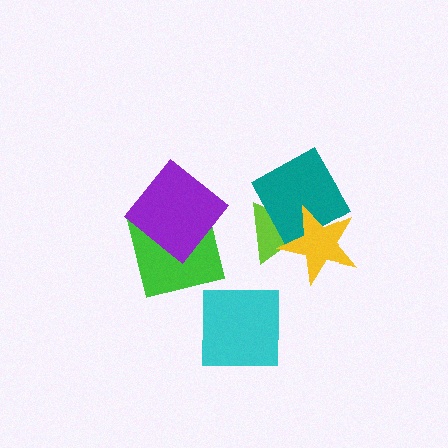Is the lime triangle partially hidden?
Yes, it is partially covered by another shape.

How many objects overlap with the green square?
1 object overlaps with the green square.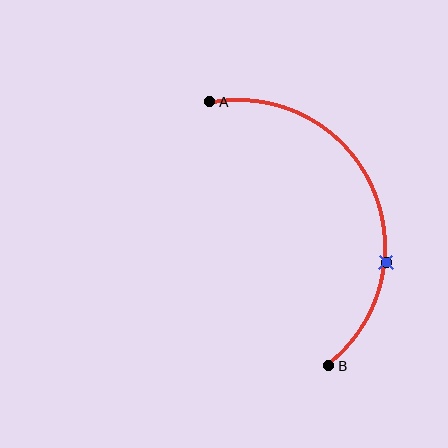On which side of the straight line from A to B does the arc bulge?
The arc bulges to the right of the straight line connecting A and B.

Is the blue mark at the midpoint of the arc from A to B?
No. The blue mark lies on the arc but is closer to endpoint B. The arc midpoint would be at the point on the curve equidistant along the arc from both A and B.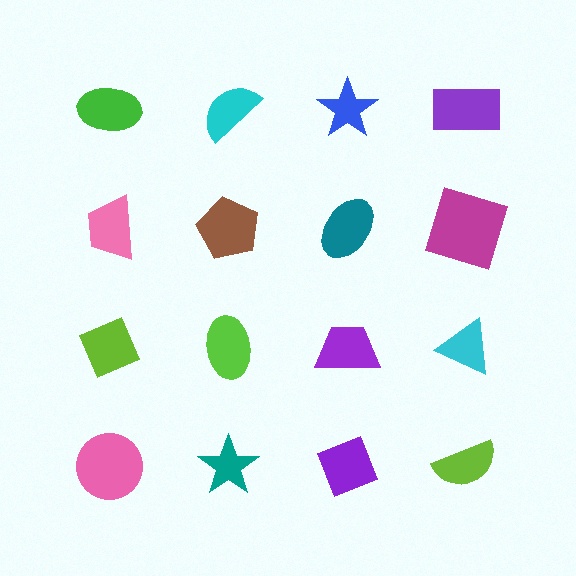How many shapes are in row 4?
4 shapes.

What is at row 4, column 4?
A lime semicircle.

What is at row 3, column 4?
A cyan triangle.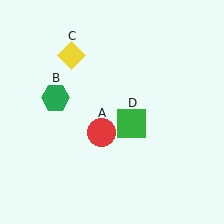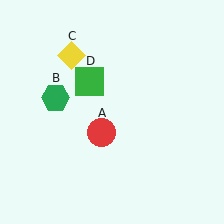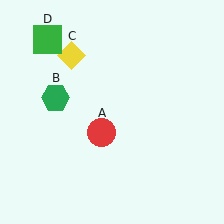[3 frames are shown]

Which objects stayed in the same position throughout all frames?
Red circle (object A) and green hexagon (object B) and yellow diamond (object C) remained stationary.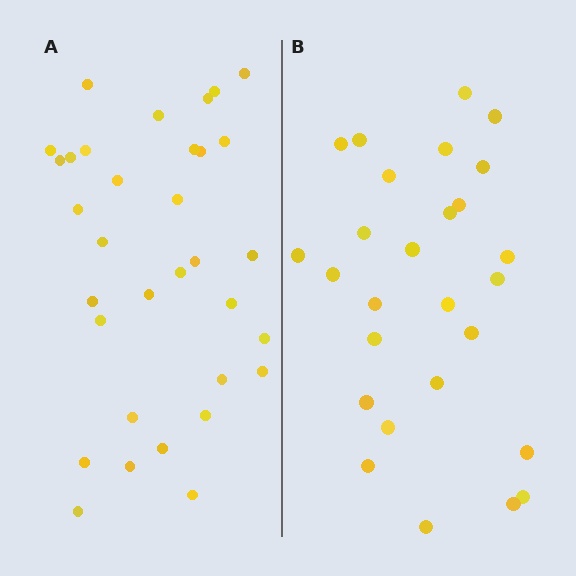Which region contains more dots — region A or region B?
Region A (the left region) has more dots.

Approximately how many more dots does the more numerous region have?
Region A has about 6 more dots than region B.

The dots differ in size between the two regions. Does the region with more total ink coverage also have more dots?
No. Region B has more total ink coverage because its dots are larger, but region A actually contains more individual dots. Total area can be misleading — the number of items is what matters here.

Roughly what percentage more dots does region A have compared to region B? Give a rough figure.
About 20% more.